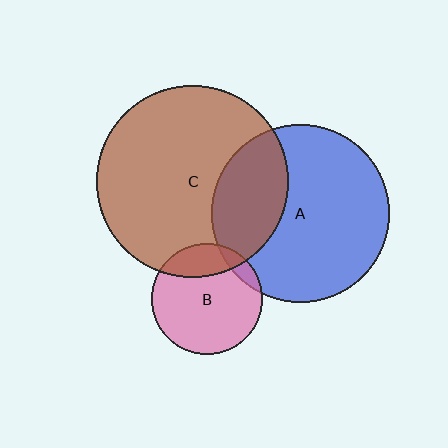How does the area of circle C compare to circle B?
Approximately 3.0 times.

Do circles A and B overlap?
Yes.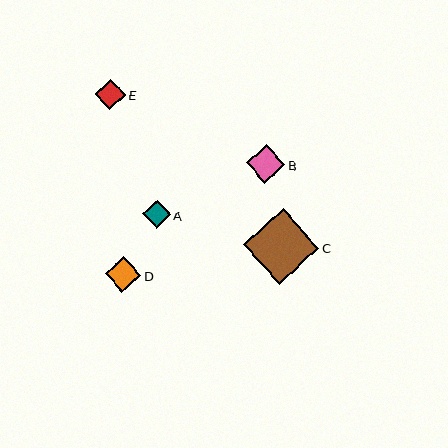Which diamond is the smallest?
Diamond A is the smallest with a size of approximately 28 pixels.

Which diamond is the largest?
Diamond C is the largest with a size of approximately 75 pixels.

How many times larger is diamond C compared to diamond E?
Diamond C is approximately 2.5 times the size of diamond E.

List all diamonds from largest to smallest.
From largest to smallest: C, B, D, E, A.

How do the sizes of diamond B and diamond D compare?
Diamond B and diamond D are approximately the same size.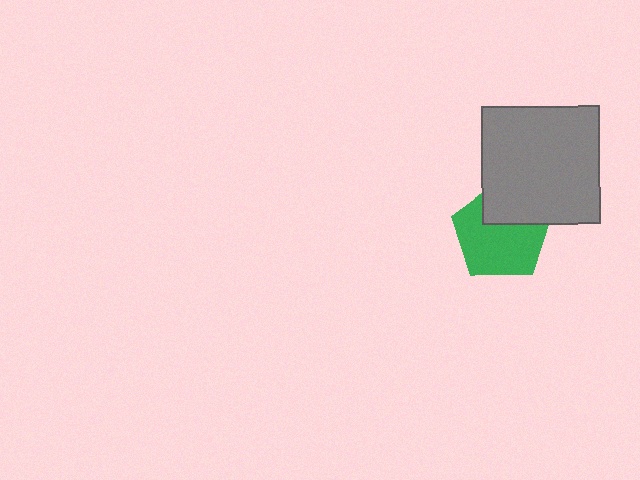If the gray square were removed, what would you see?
You would see the complete green pentagon.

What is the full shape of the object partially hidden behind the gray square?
The partially hidden object is a green pentagon.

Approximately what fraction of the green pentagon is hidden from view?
Roughly 33% of the green pentagon is hidden behind the gray square.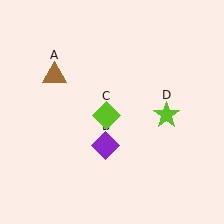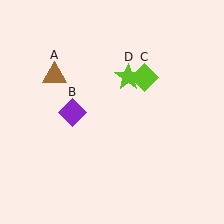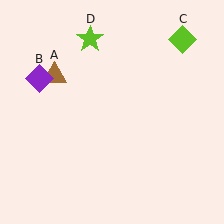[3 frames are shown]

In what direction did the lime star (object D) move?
The lime star (object D) moved up and to the left.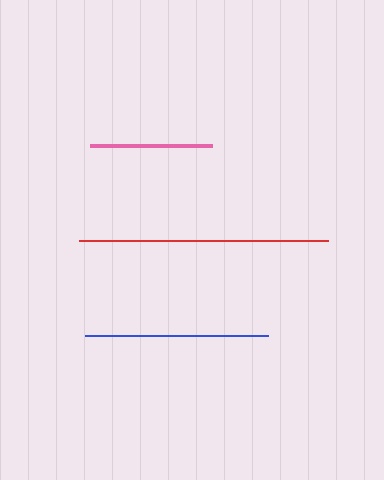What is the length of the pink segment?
The pink segment is approximately 122 pixels long.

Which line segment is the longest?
The red line is the longest at approximately 249 pixels.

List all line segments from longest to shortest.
From longest to shortest: red, blue, pink.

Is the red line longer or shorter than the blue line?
The red line is longer than the blue line.